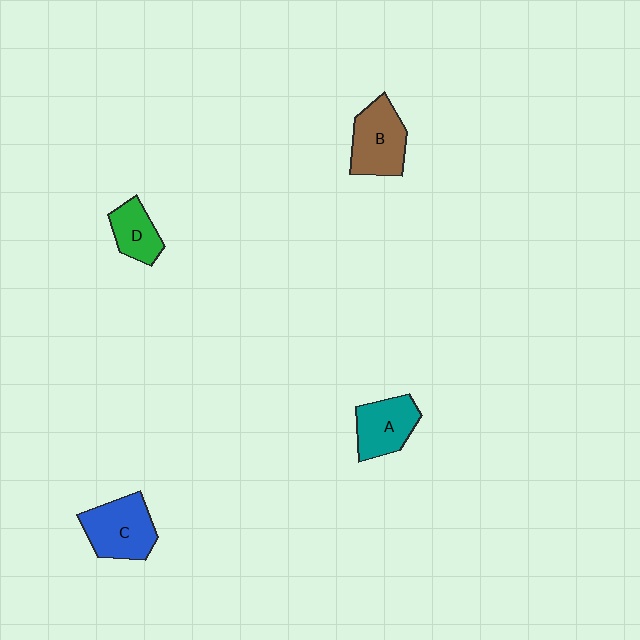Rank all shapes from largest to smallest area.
From largest to smallest: C (blue), B (brown), A (teal), D (green).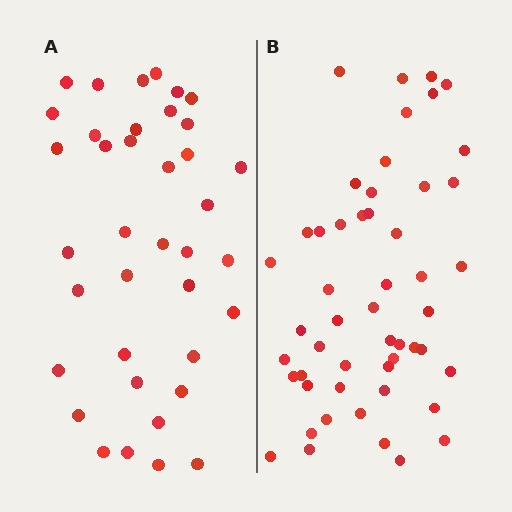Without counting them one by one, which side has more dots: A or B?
Region B (the right region) has more dots.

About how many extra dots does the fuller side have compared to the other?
Region B has approximately 15 more dots than region A.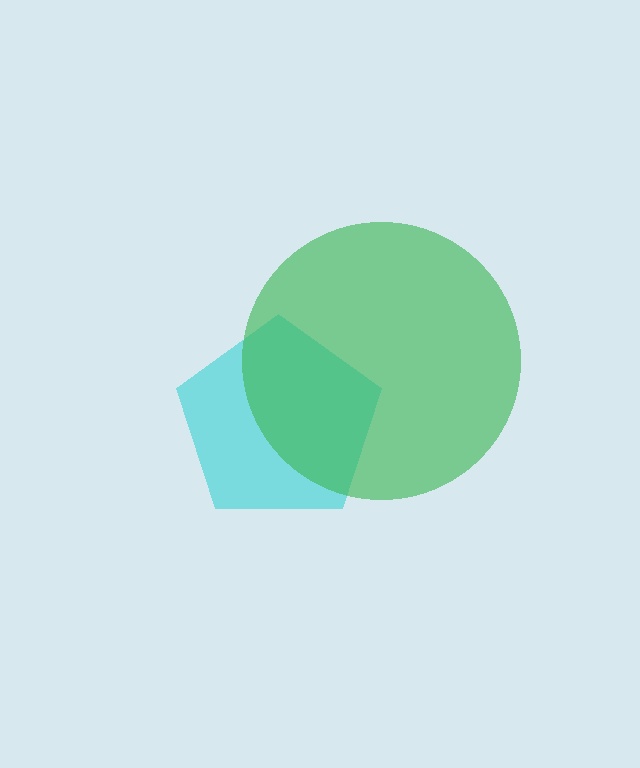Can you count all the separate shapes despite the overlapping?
Yes, there are 2 separate shapes.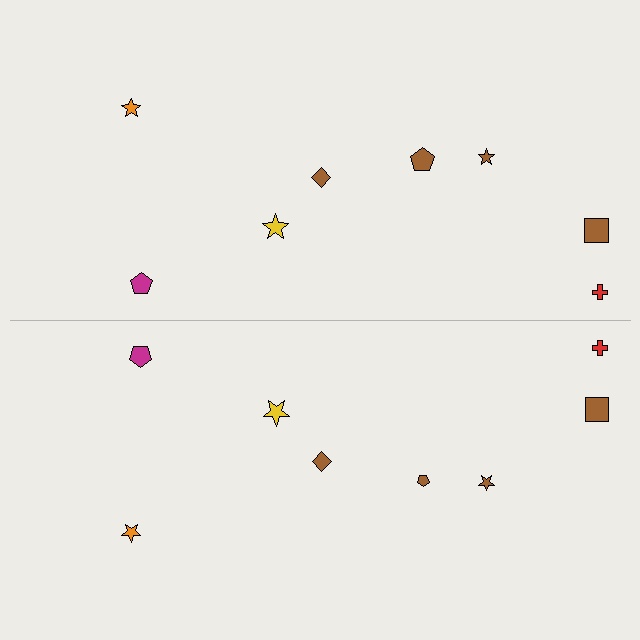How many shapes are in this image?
There are 16 shapes in this image.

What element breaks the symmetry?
The brown pentagon on the bottom side has a different size than its mirror counterpart.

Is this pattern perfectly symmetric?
No, the pattern is not perfectly symmetric. The brown pentagon on the bottom side has a different size than its mirror counterpart.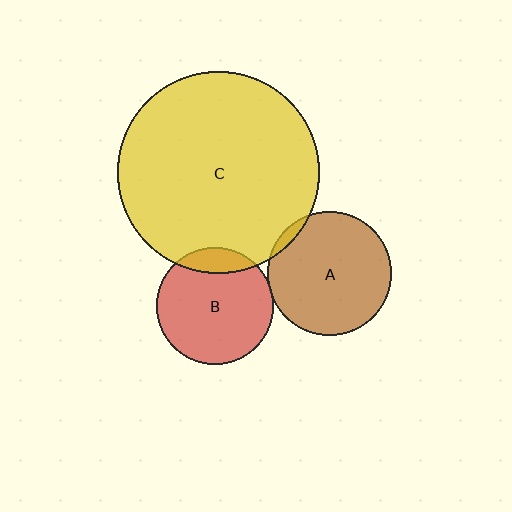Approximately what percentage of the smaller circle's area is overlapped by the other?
Approximately 15%.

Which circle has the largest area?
Circle C (yellow).